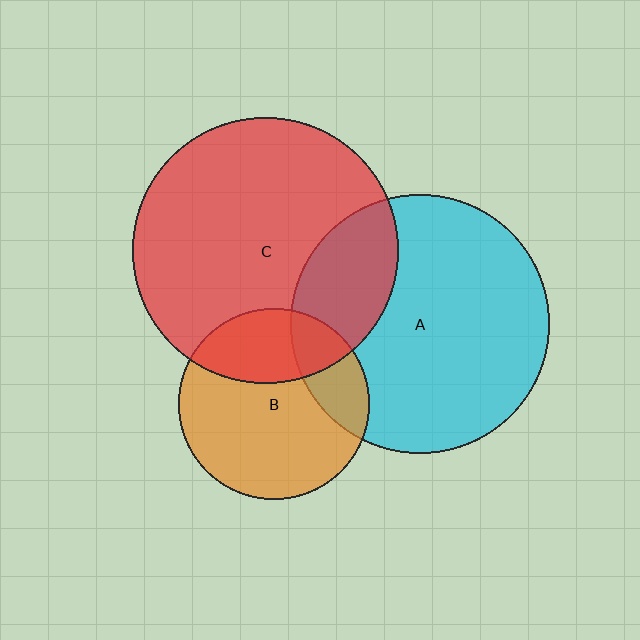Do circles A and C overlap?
Yes.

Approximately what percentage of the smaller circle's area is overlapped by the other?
Approximately 25%.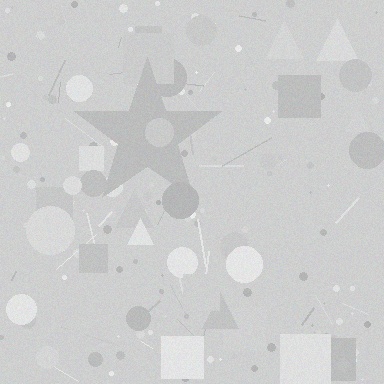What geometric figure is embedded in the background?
A star is embedded in the background.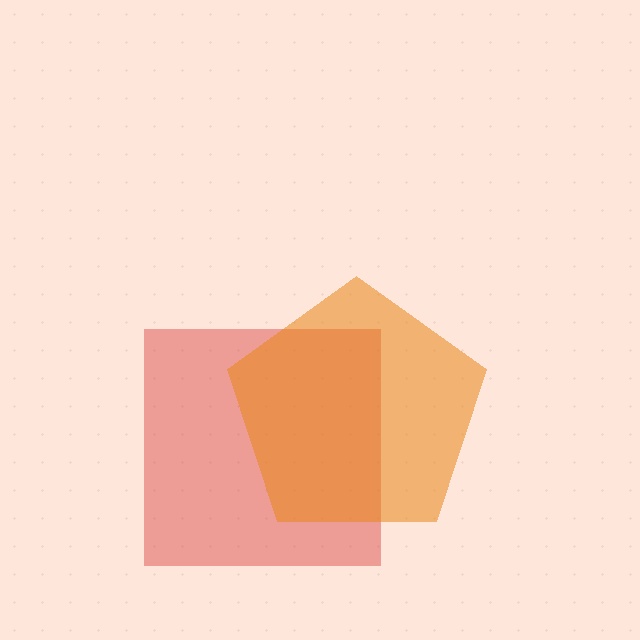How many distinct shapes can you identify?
There are 2 distinct shapes: a red square, an orange pentagon.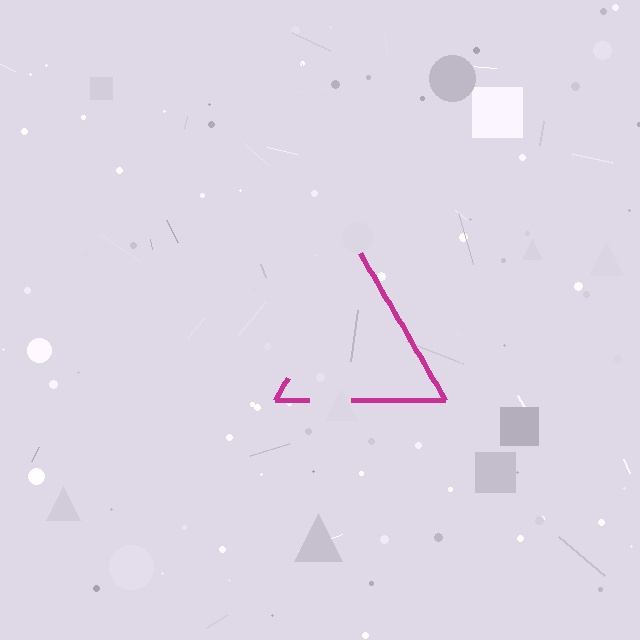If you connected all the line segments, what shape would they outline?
They would outline a triangle.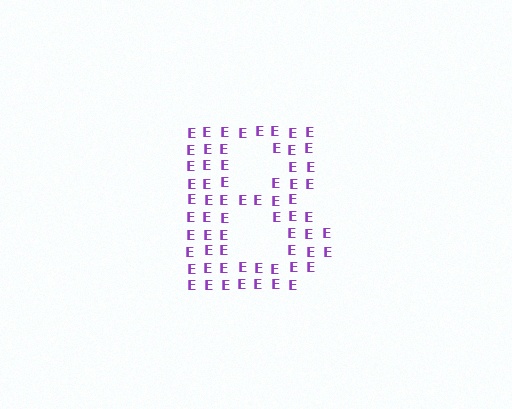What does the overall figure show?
The overall figure shows the letter B.